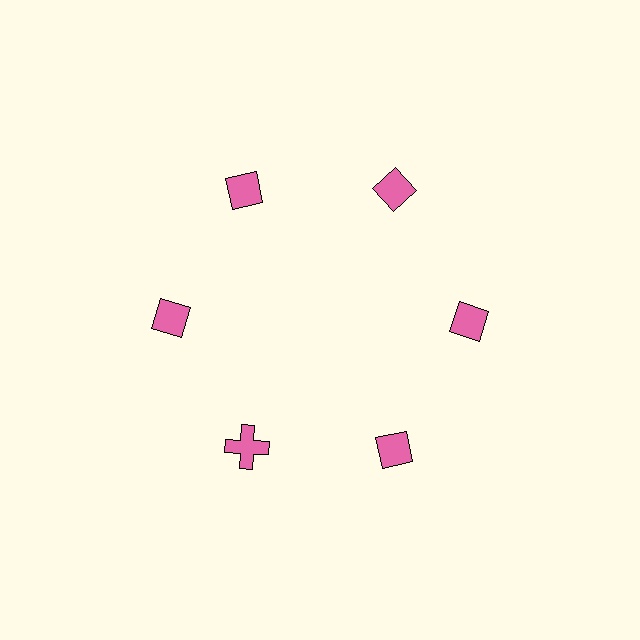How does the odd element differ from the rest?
It has a different shape: cross instead of diamond.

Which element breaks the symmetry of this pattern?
The pink cross at roughly the 7 o'clock position breaks the symmetry. All other shapes are pink diamonds.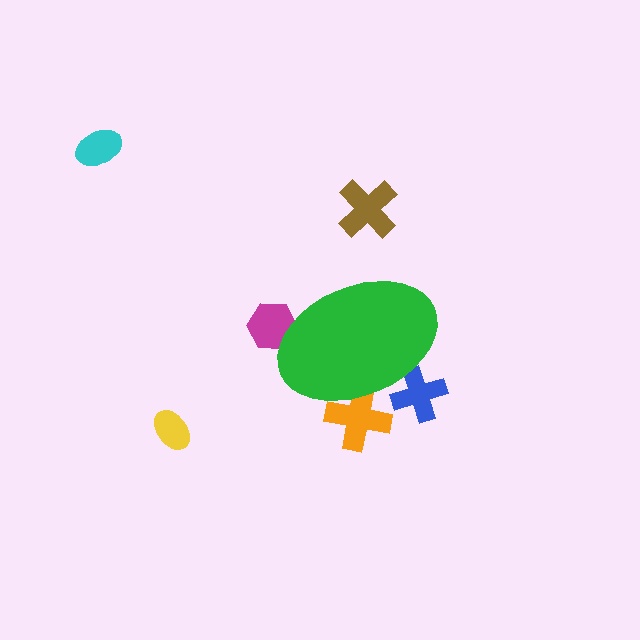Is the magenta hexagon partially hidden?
Yes, the magenta hexagon is partially hidden behind the green ellipse.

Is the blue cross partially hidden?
Yes, the blue cross is partially hidden behind the green ellipse.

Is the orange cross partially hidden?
Yes, the orange cross is partially hidden behind the green ellipse.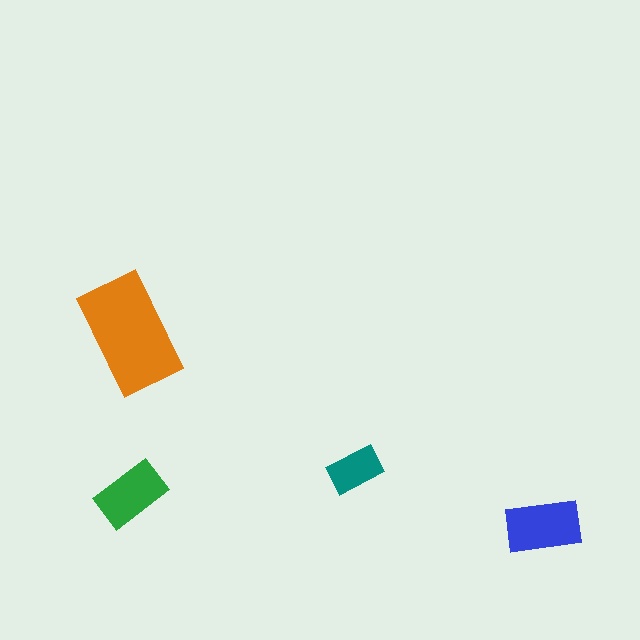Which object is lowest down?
The blue rectangle is bottommost.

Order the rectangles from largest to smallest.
the orange one, the blue one, the green one, the teal one.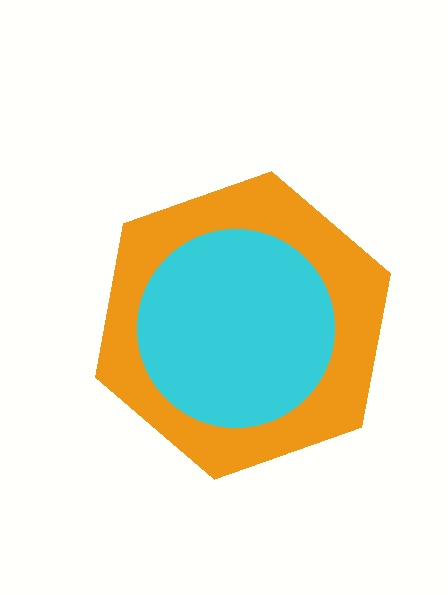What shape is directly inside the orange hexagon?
The cyan circle.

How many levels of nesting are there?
2.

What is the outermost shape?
The orange hexagon.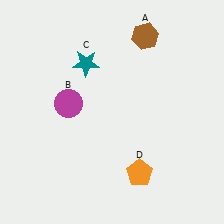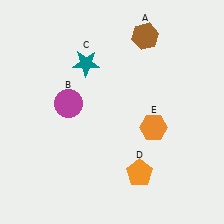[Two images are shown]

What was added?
An orange hexagon (E) was added in Image 2.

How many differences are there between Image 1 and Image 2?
There is 1 difference between the two images.